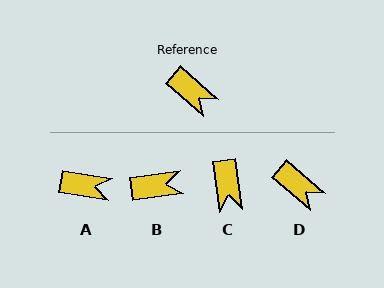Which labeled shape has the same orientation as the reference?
D.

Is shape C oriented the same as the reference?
No, it is off by about 42 degrees.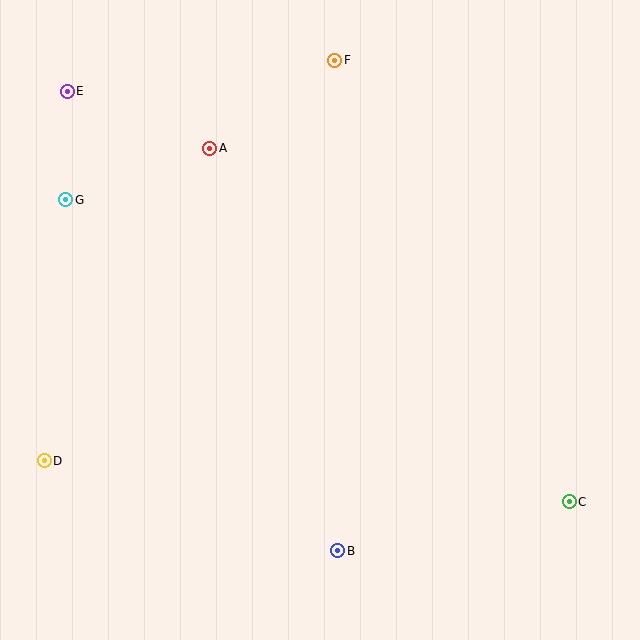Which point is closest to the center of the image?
Point A at (210, 148) is closest to the center.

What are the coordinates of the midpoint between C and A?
The midpoint between C and A is at (390, 325).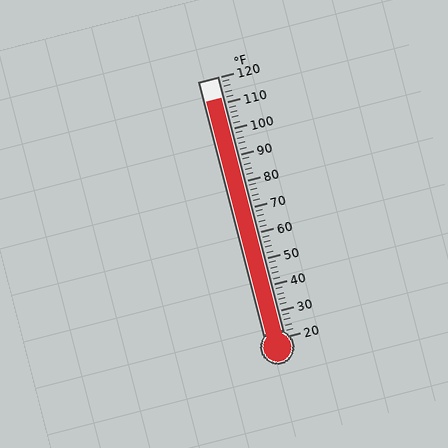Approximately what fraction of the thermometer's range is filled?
The thermometer is filled to approximately 90% of its range.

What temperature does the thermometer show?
The thermometer shows approximately 112°F.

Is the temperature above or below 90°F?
The temperature is above 90°F.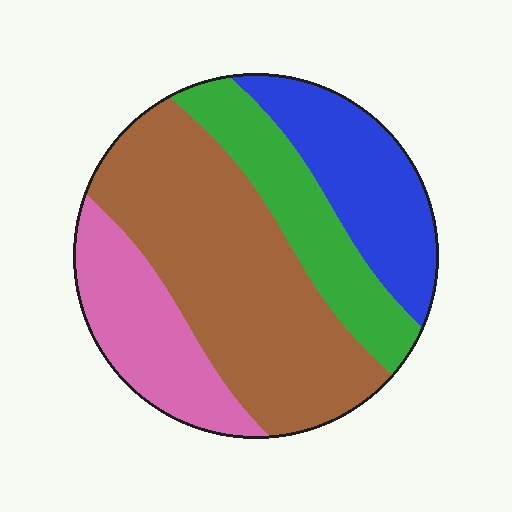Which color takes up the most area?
Brown, at roughly 45%.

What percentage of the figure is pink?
Pink takes up about one sixth (1/6) of the figure.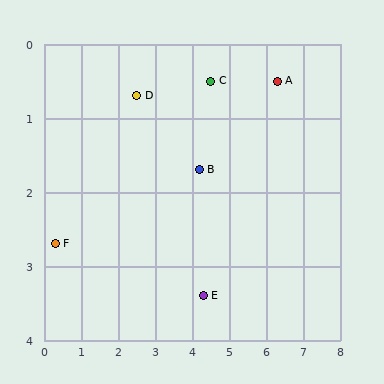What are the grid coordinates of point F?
Point F is at approximately (0.3, 2.7).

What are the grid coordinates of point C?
Point C is at approximately (4.5, 0.5).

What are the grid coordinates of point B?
Point B is at approximately (4.2, 1.7).